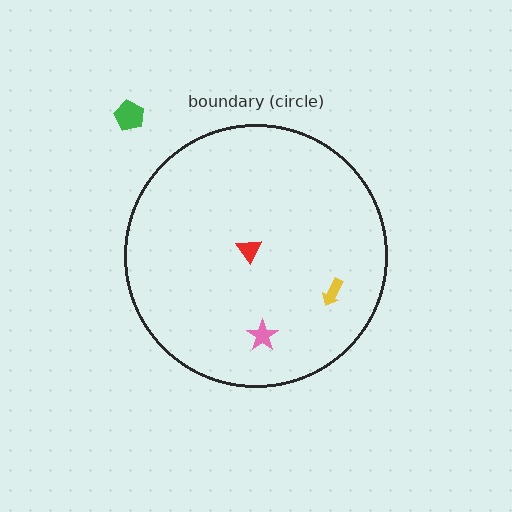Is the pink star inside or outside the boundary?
Inside.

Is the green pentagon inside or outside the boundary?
Outside.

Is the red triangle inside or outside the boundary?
Inside.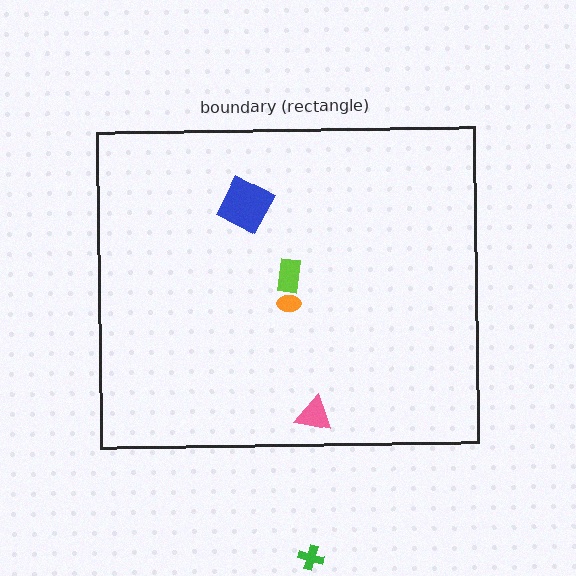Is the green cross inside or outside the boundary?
Outside.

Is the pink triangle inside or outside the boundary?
Inside.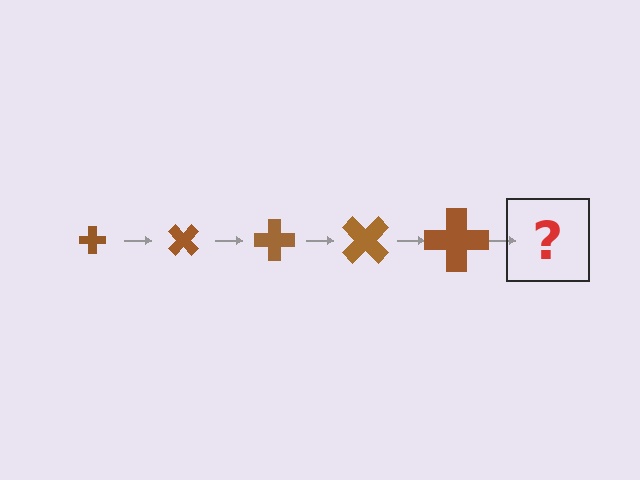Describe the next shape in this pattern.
It should be a cross, larger than the previous one and rotated 225 degrees from the start.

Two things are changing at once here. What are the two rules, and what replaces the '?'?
The two rules are that the cross grows larger each step and it rotates 45 degrees each step. The '?' should be a cross, larger than the previous one and rotated 225 degrees from the start.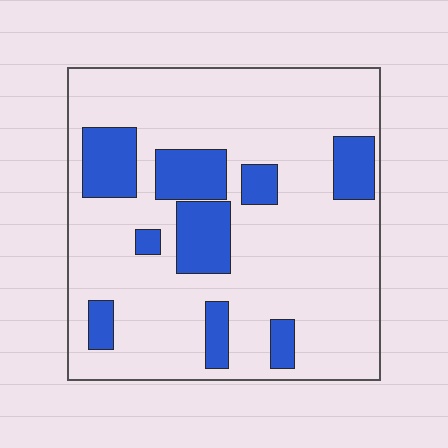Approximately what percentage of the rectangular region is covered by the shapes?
Approximately 20%.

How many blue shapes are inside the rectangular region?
9.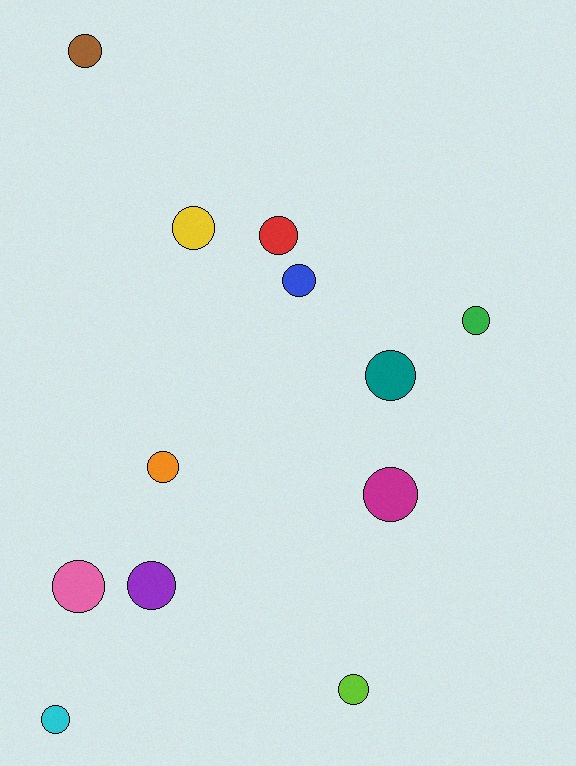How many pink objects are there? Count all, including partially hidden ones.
There is 1 pink object.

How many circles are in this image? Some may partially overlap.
There are 12 circles.